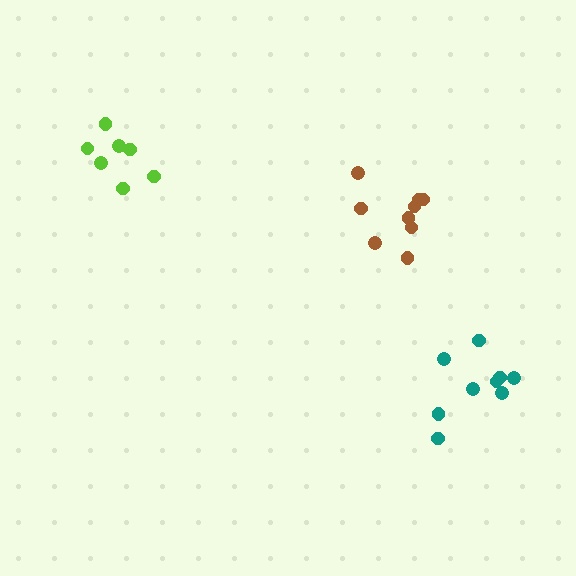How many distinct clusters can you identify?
There are 3 distinct clusters.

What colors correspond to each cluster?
The clusters are colored: lime, brown, teal.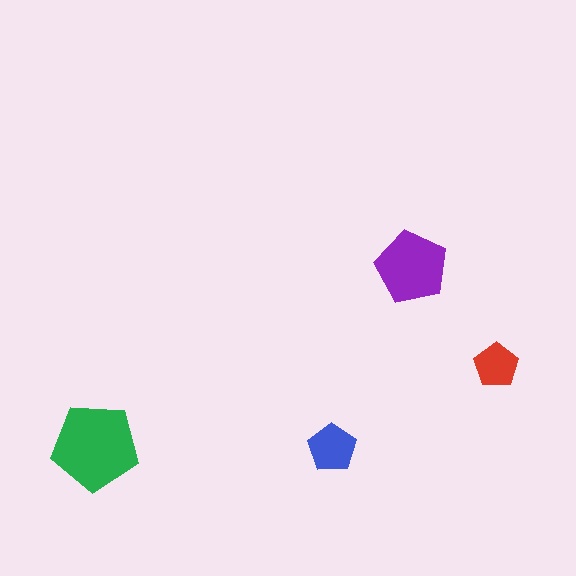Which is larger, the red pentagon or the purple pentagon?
The purple one.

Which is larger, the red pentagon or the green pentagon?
The green one.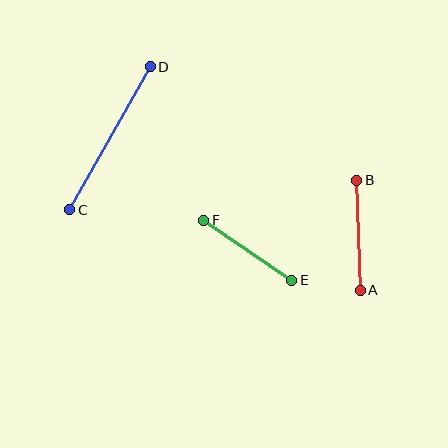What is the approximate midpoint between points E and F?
The midpoint is at approximately (248, 250) pixels.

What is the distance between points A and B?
The distance is approximately 110 pixels.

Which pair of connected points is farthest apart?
Points C and D are farthest apart.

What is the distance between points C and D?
The distance is approximately 164 pixels.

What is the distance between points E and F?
The distance is approximately 107 pixels.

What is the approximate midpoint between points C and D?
The midpoint is at approximately (110, 138) pixels.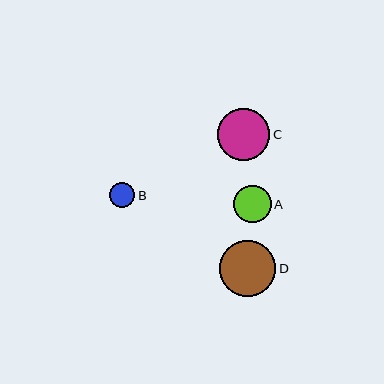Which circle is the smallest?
Circle B is the smallest with a size of approximately 25 pixels.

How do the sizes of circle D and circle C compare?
Circle D and circle C are approximately the same size.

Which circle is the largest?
Circle D is the largest with a size of approximately 56 pixels.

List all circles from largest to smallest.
From largest to smallest: D, C, A, B.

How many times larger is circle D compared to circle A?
Circle D is approximately 1.5 times the size of circle A.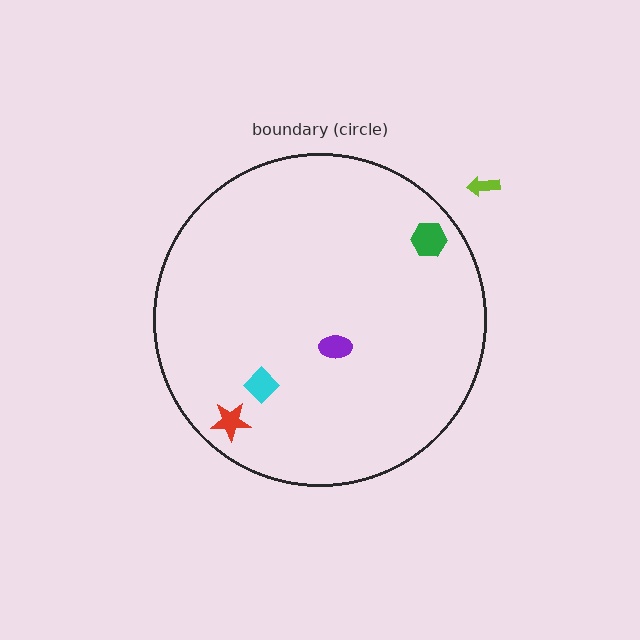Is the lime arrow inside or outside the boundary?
Outside.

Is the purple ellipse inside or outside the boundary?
Inside.